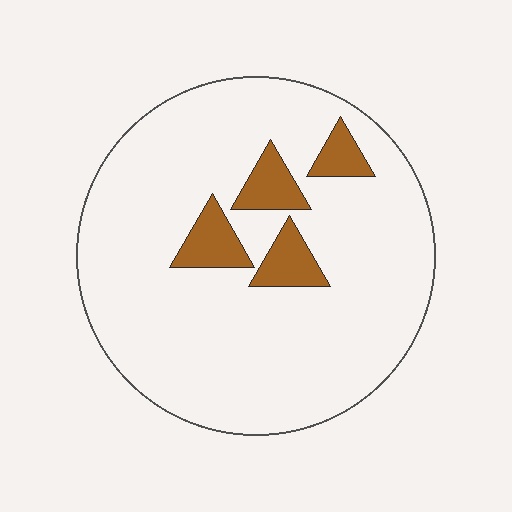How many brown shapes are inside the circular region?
4.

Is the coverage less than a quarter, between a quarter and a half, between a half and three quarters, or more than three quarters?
Less than a quarter.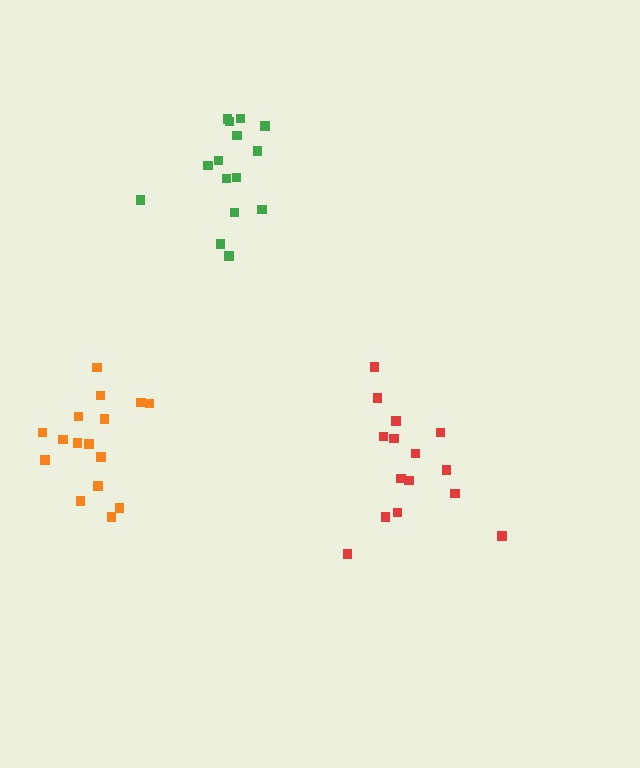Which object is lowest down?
The red cluster is bottommost.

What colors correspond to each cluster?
The clusters are colored: green, red, orange.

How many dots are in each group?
Group 1: 15 dots, Group 2: 15 dots, Group 3: 16 dots (46 total).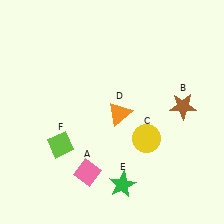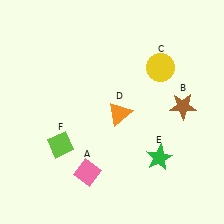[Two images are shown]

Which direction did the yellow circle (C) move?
The yellow circle (C) moved up.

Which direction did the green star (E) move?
The green star (E) moved right.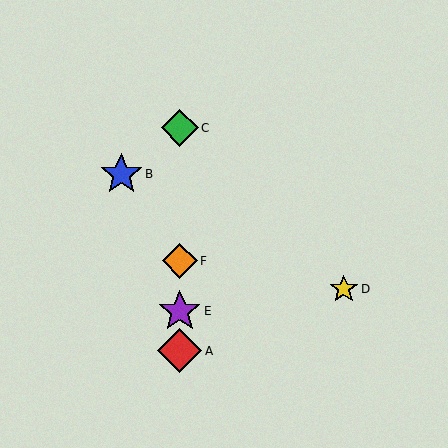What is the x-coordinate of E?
Object E is at x≈180.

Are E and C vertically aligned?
Yes, both are at x≈180.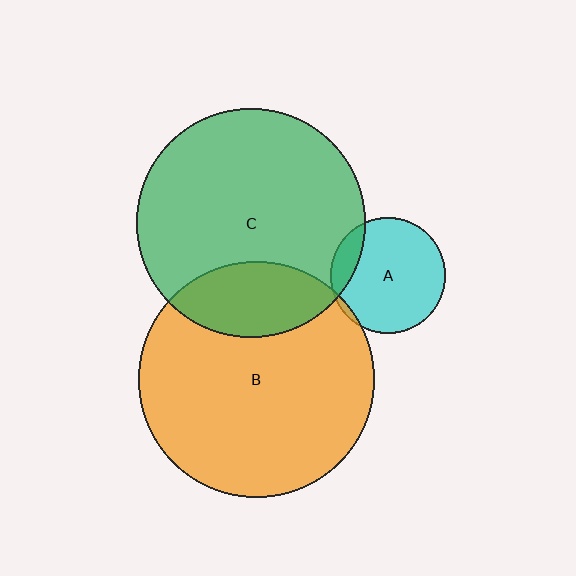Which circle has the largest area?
Circle B (orange).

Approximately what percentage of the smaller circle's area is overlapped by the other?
Approximately 5%.